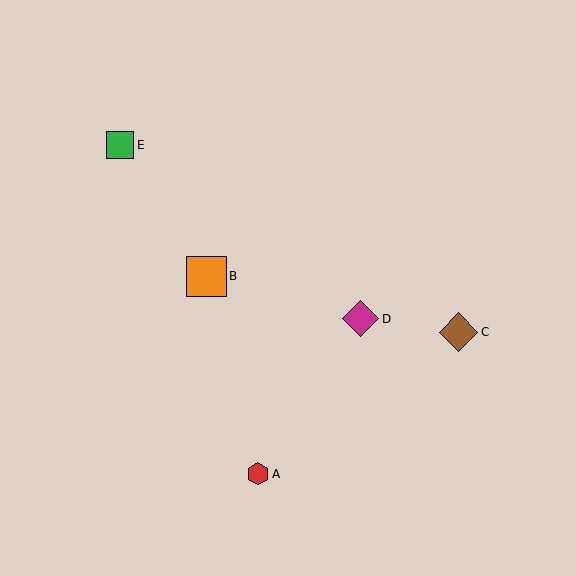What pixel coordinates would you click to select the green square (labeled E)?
Click at (120, 145) to select the green square E.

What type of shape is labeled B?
Shape B is an orange square.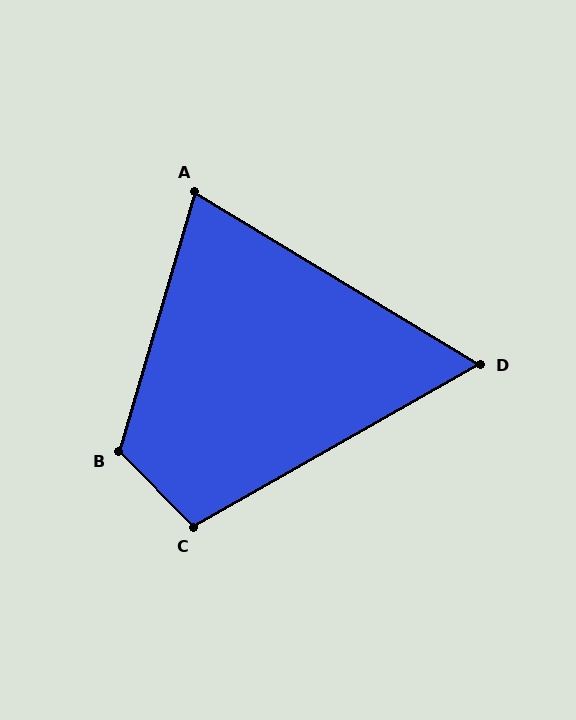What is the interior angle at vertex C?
Approximately 105 degrees (obtuse).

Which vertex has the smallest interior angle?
D, at approximately 61 degrees.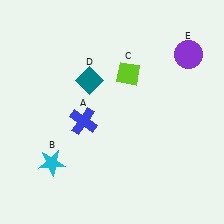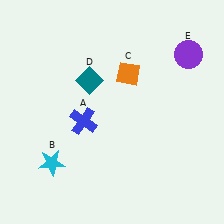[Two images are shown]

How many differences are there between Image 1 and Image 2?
There is 1 difference between the two images.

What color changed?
The diamond (C) changed from lime in Image 1 to orange in Image 2.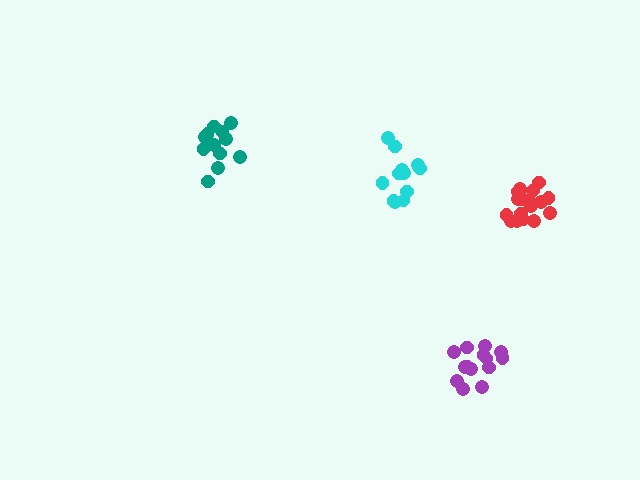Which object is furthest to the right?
The red cluster is rightmost.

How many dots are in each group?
Group 1: 14 dots, Group 2: 12 dots, Group 3: 12 dots, Group 4: 17 dots (55 total).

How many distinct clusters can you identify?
There are 4 distinct clusters.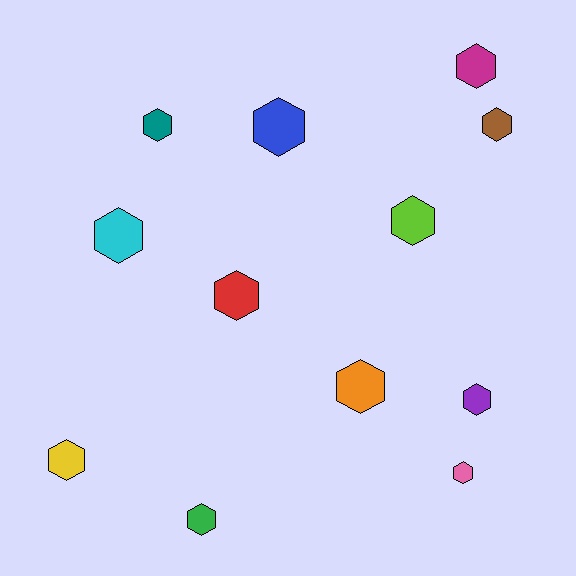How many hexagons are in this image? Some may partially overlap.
There are 12 hexagons.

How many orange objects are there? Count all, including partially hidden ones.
There is 1 orange object.